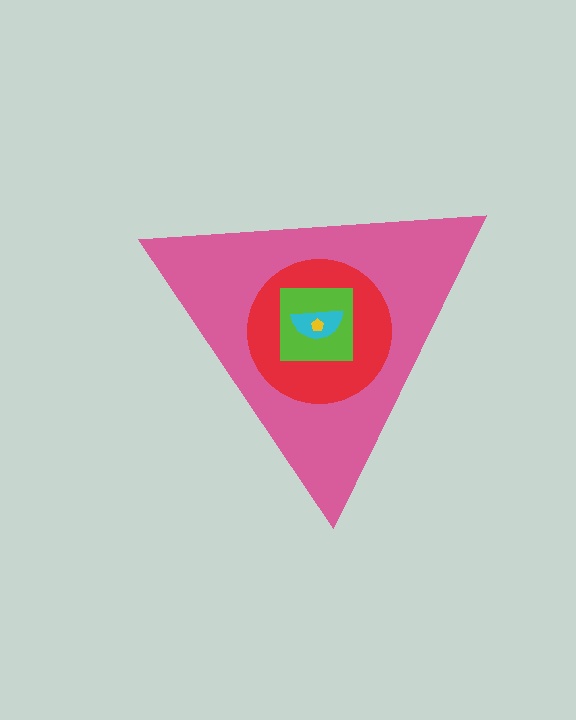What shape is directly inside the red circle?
The lime square.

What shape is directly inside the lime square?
The cyan semicircle.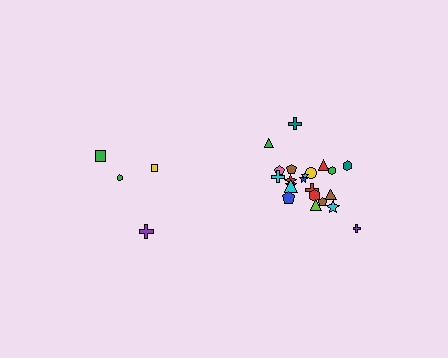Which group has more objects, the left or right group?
The right group.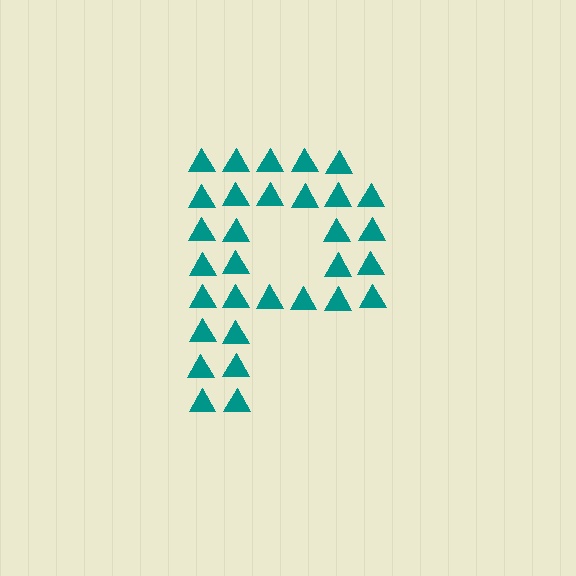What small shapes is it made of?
It is made of small triangles.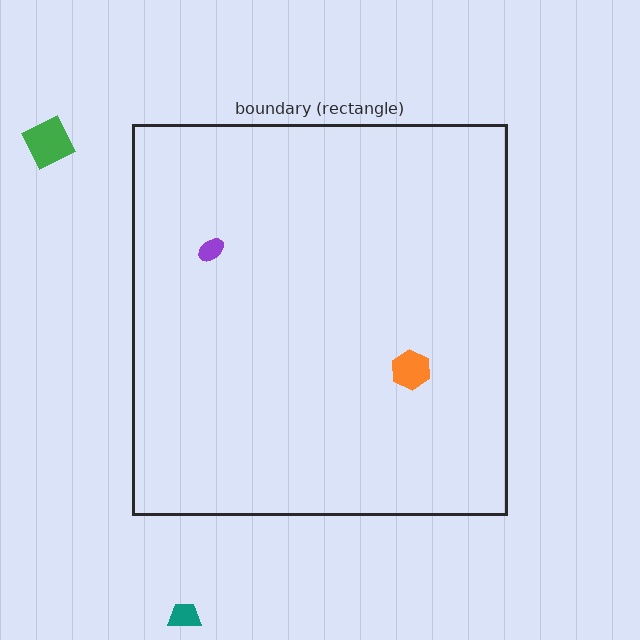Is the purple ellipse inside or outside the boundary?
Inside.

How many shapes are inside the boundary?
2 inside, 2 outside.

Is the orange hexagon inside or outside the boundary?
Inside.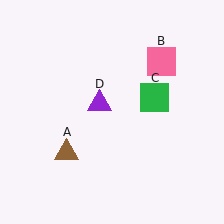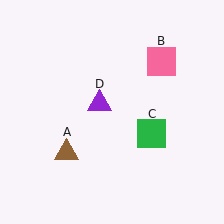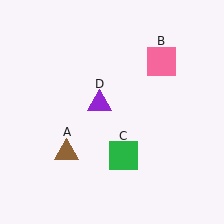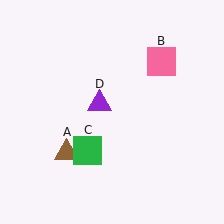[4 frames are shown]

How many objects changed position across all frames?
1 object changed position: green square (object C).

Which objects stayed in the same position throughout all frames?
Brown triangle (object A) and pink square (object B) and purple triangle (object D) remained stationary.